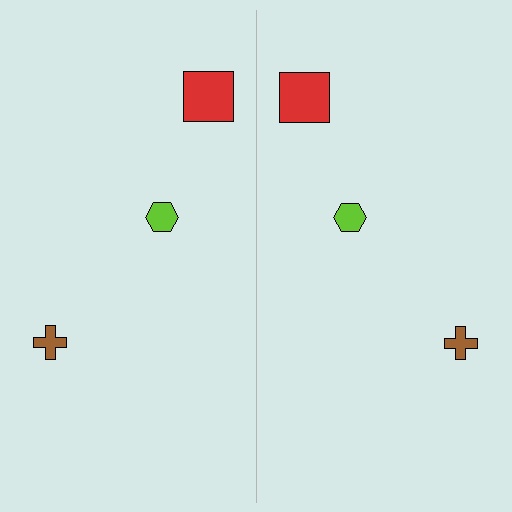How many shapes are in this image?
There are 6 shapes in this image.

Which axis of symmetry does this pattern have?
The pattern has a vertical axis of symmetry running through the center of the image.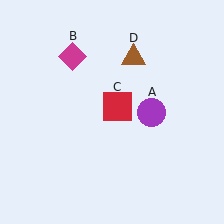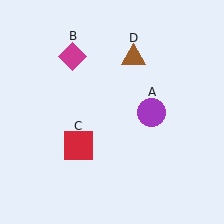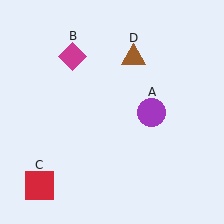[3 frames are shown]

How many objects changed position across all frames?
1 object changed position: red square (object C).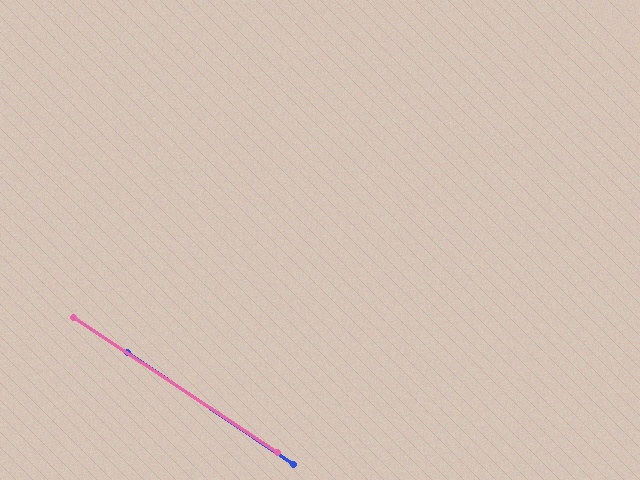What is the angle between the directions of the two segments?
Approximately 1 degree.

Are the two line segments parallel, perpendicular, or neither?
Parallel — their directions differ by only 0.8°.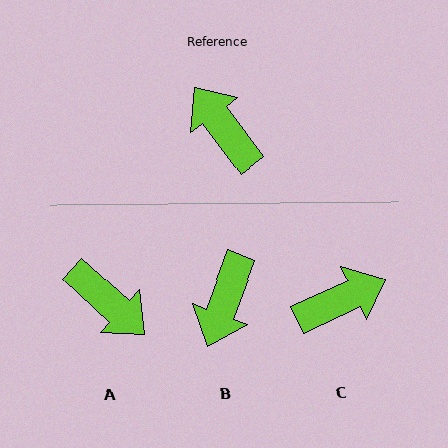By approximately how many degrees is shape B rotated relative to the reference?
Approximately 123 degrees counter-clockwise.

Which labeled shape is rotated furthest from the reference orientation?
A, about 169 degrees away.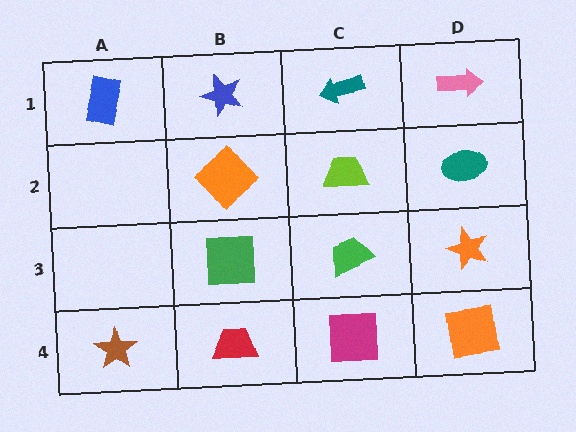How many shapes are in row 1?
4 shapes.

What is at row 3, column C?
A green trapezoid.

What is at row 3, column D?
An orange star.